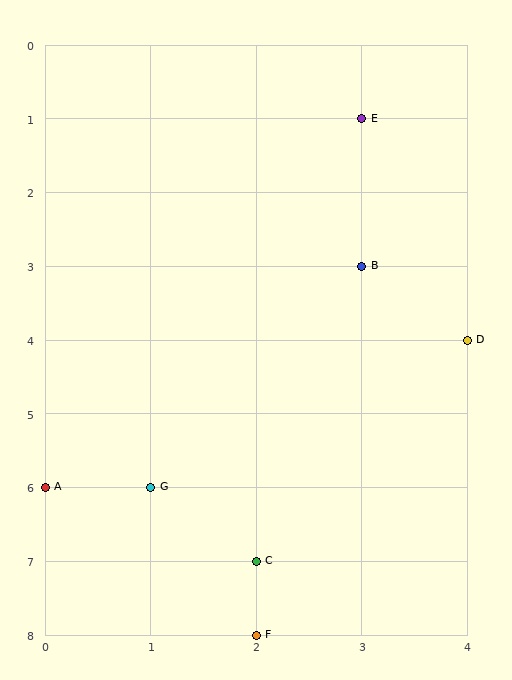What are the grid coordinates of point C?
Point C is at grid coordinates (2, 7).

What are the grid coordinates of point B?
Point B is at grid coordinates (3, 3).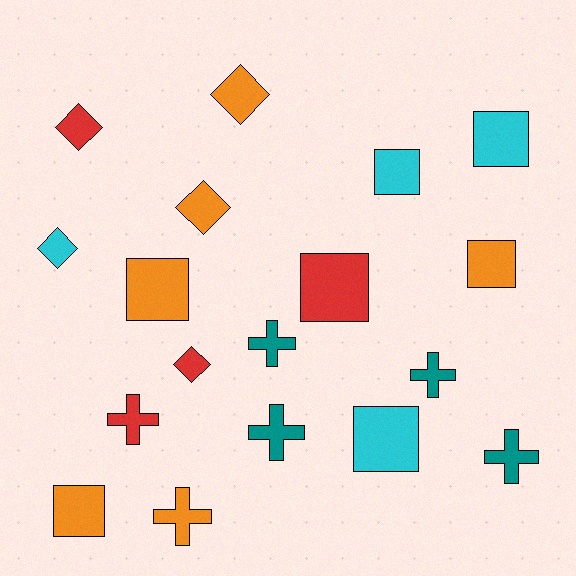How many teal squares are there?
There are no teal squares.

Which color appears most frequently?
Orange, with 6 objects.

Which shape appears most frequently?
Square, with 7 objects.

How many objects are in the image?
There are 18 objects.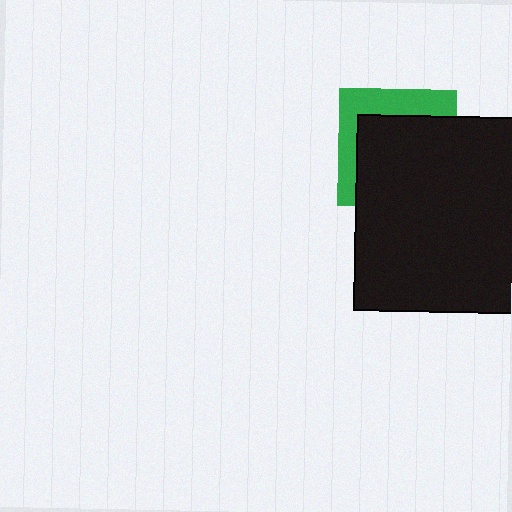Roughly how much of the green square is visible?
A small part of it is visible (roughly 34%).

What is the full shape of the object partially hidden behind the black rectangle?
The partially hidden object is a green square.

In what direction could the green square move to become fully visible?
The green square could move toward the upper-left. That would shift it out from behind the black rectangle entirely.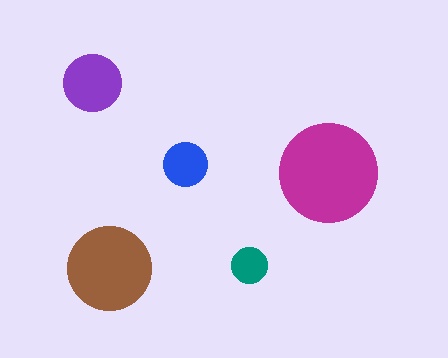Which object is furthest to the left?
The purple circle is leftmost.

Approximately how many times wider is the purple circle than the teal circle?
About 1.5 times wider.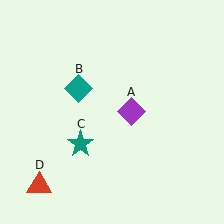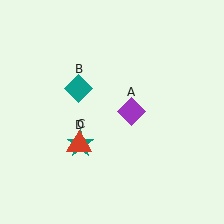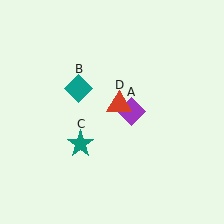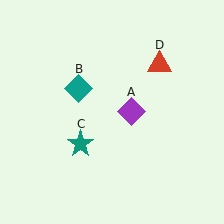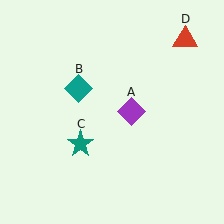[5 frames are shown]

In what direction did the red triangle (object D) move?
The red triangle (object D) moved up and to the right.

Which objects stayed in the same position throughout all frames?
Purple diamond (object A) and teal diamond (object B) and teal star (object C) remained stationary.